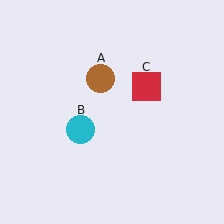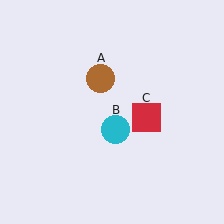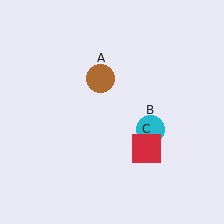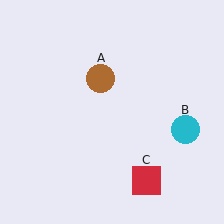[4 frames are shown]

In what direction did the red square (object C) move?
The red square (object C) moved down.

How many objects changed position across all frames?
2 objects changed position: cyan circle (object B), red square (object C).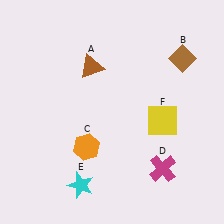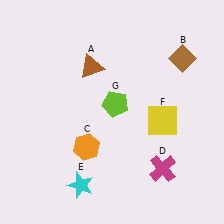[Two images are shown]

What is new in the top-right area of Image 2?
A lime pentagon (G) was added in the top-right area of Image 2.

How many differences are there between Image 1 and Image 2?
There is 1 difference between the two images.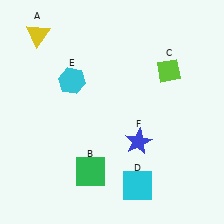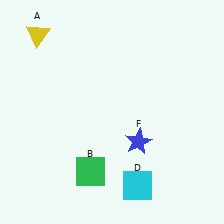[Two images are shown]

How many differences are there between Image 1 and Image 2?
There are 2 differences between the two images.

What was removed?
The cyan hexagon (E), the lime diamond (C) were removed in Image 2.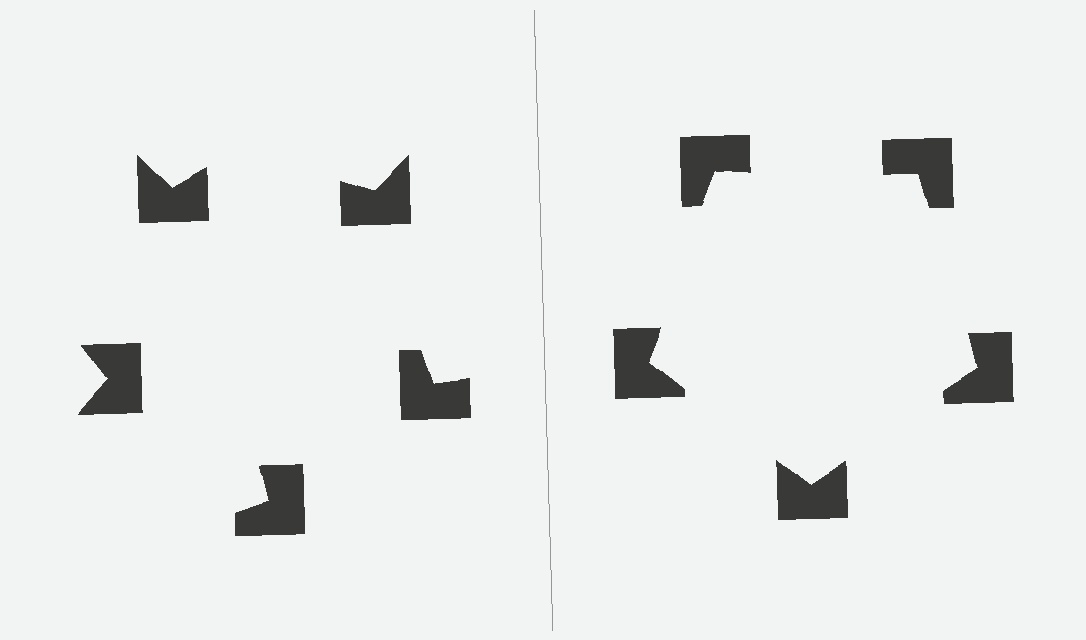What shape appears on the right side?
An illusory pentagon.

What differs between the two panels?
The notched squares are positioned identically on both sides; only the wedge orientations differ. On the right they align to a pentagon; on the left they are misaligned.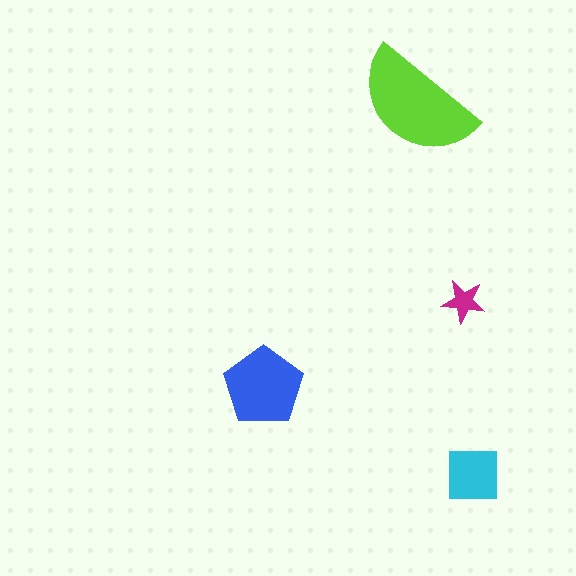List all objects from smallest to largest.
The magenta star, the cyan square, the blue pentagon, the lime semicircle.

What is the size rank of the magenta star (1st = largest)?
4th.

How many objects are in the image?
There are 4 objects in the image.